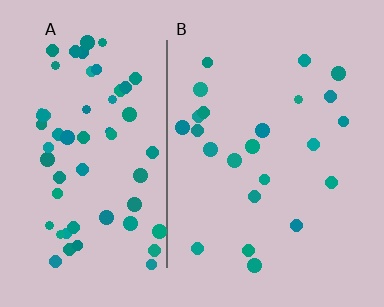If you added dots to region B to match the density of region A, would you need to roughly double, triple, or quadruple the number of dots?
Approximately triple.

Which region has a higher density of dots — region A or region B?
A (the left).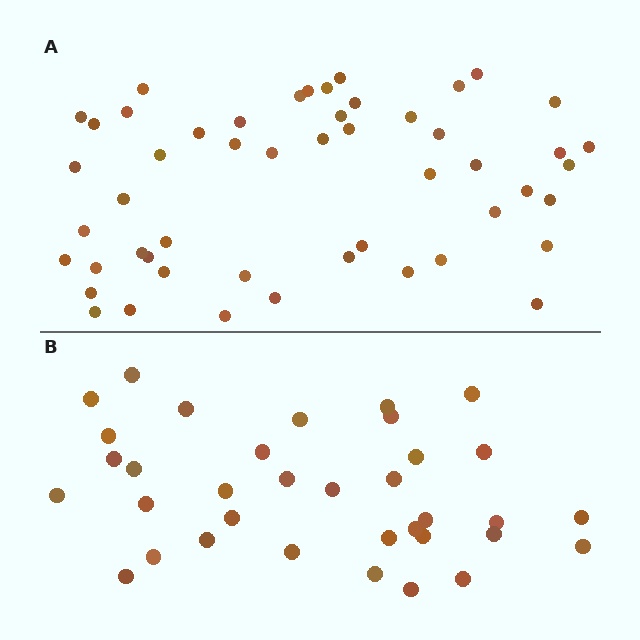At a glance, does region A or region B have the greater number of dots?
Region A (the top region) has more dots.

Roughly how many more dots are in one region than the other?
Region A has approximately 15 more dots than region B.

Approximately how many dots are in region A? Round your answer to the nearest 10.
About 50 dots. (The exact count is 51, which rounds to 50.)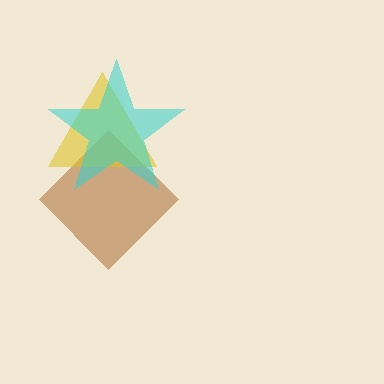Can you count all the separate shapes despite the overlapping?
Yes, there are 3 separate shapes.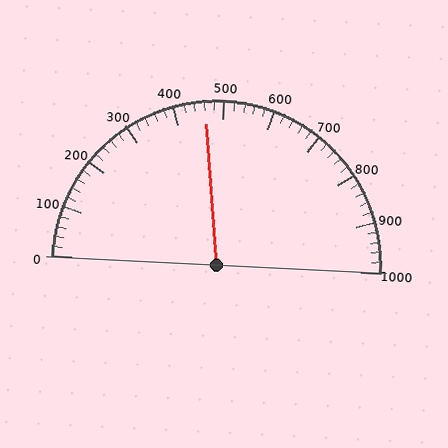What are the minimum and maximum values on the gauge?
The gauge ranges from 0 to 1000.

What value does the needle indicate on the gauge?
The needle indicates approximately 460.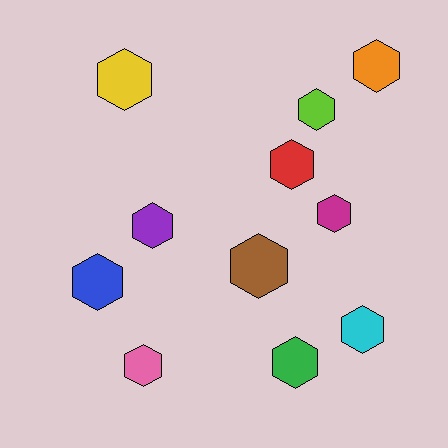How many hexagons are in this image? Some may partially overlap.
There are 11 hexagons.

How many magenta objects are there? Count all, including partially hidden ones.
There is 1 magenta object.